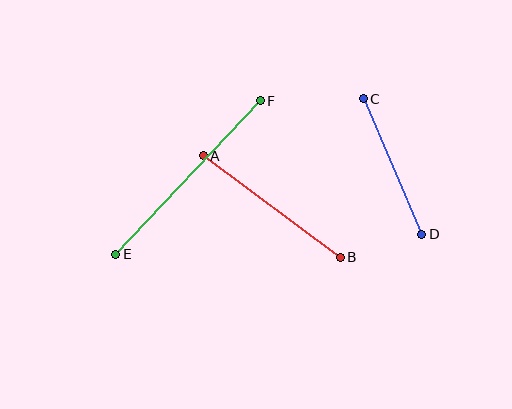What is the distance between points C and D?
The distance is approximately 148 pixels.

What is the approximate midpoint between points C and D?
The midpoint is at approximately (392, 167) pixels.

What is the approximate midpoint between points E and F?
The midpoint is at approximately (188, 177) pixels.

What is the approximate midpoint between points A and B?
The midpoint is at approximately (272, 206) pixels.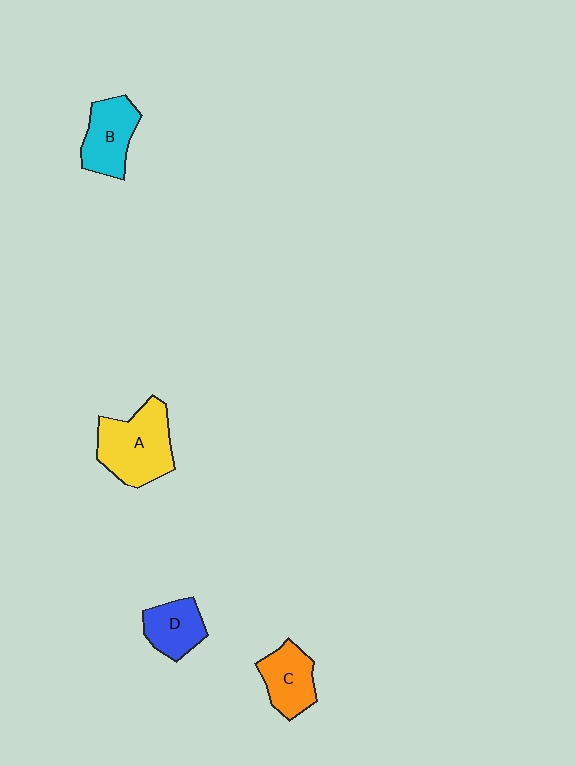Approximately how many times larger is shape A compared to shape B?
Approximately 1.4 times.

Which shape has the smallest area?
Shape D (blue).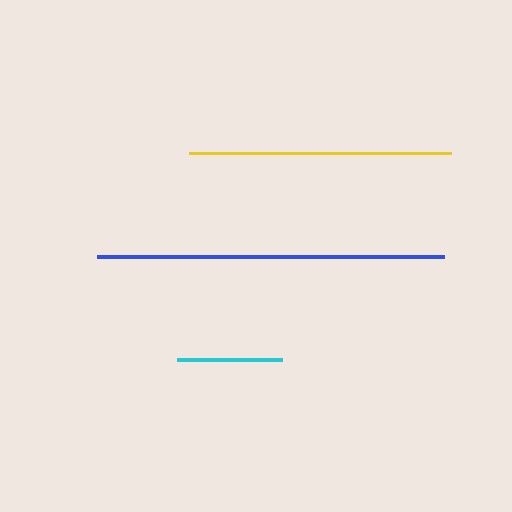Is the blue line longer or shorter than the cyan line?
The blue line is longer than the cyan line.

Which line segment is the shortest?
The cyan line is the shortest at approximately 105 pixels.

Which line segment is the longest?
The blue line is the longest at approximately 347 pixels.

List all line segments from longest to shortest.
From longest to shortest: blue, yellow, cyan.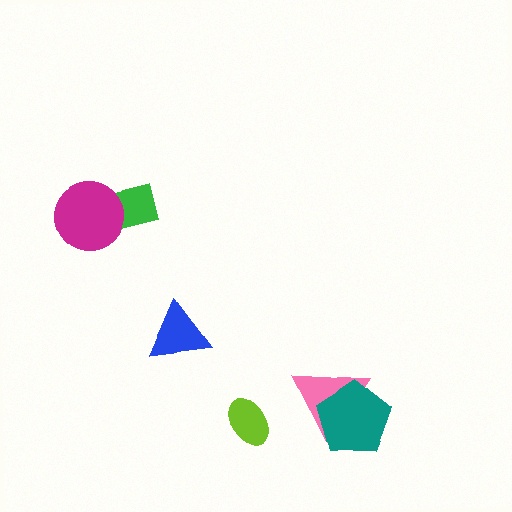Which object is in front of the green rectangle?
The magenta circle is in front of the green rectangle.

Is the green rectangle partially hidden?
Yes, it is partially covered by another shape.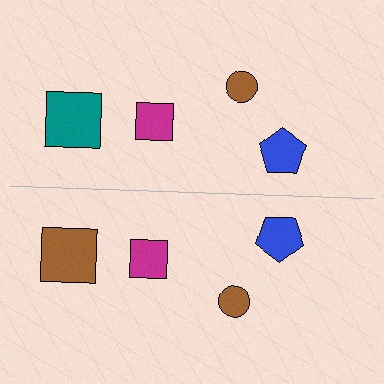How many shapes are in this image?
There are 8 shapes in this image.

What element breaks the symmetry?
The brown square on the bottom side breaks the symmetry — its mirror counterpart is teal.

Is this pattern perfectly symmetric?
No, the pattern is not perfectly symmetric. The brown square on the bottom side breaks the symmetry — its mirror counterpart is teal.